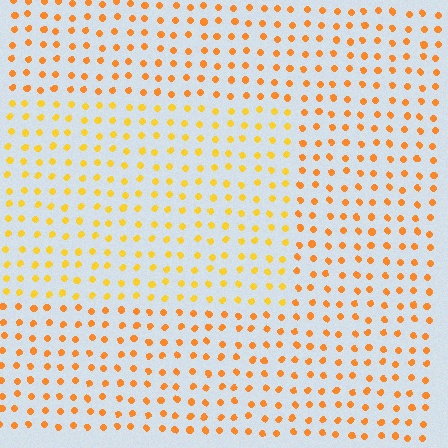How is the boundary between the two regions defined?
The boundary is defined purely by a slight shift in hue (about 21 degrees). Spacing, size, and orientation are identical on both sides.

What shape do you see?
I see a rectangle.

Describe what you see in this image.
The image is filled with small orange elements in a uniform arrangement. A rectangle-shaped region is visible where the elements are tinted to a slightly different hue, forming a subtle color boundary.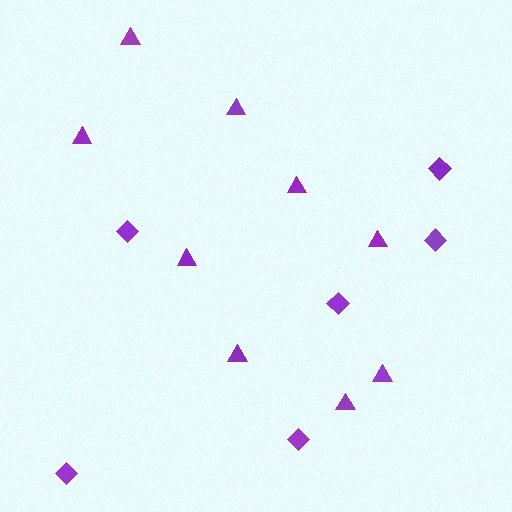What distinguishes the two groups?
There are 2 groups: one group of triangles (9) and one group of diamonds (6).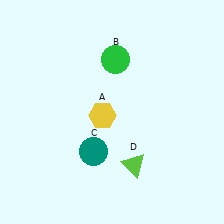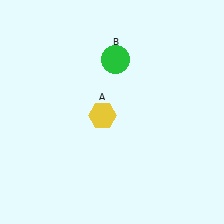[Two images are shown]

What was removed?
The teal circle (C), the lime triangle (D) were removed in Image 2.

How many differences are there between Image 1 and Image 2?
There are 2 differences between the two images.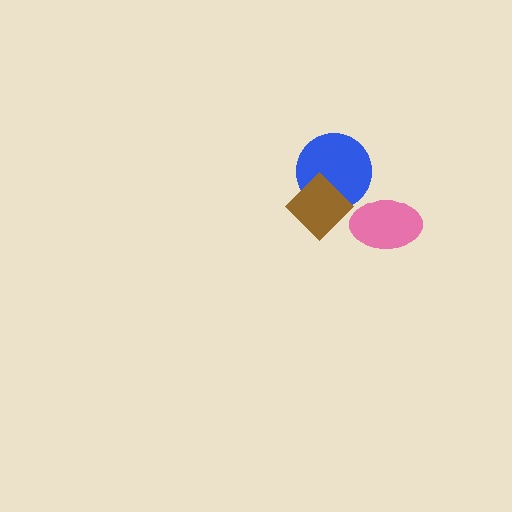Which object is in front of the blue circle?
The brown diamond is in front of the blue circle.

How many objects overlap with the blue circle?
1 object overlaps with the blue circle.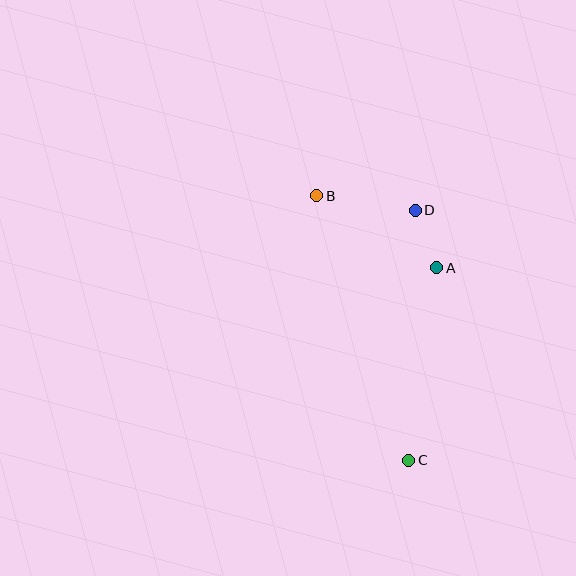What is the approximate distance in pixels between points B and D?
The distance between B and D is approximately 99 pixels.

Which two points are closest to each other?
Points A and D are closest to each other.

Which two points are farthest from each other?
Points B and C are farthest from each other.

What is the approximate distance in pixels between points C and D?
The distance between C and D is approximately 250 pixels.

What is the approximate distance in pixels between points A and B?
The distance between A and B is approximately 140 pixels.